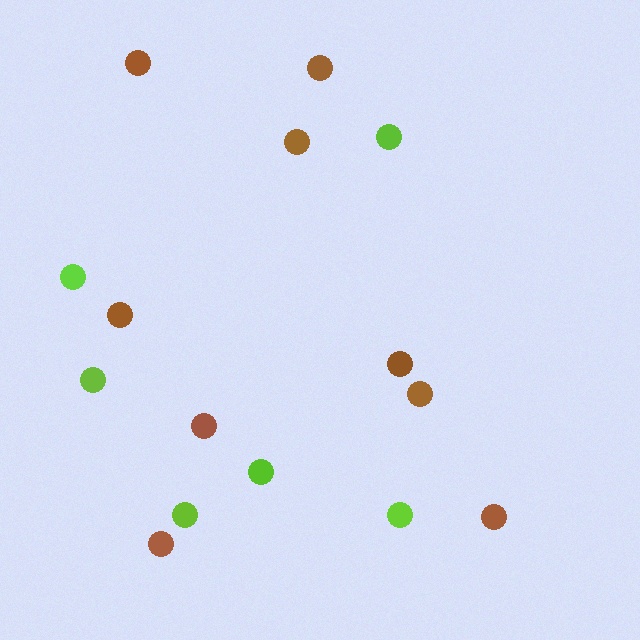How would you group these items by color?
There are 2 groups: one group of brown circles (9) and one group of lime circles (6).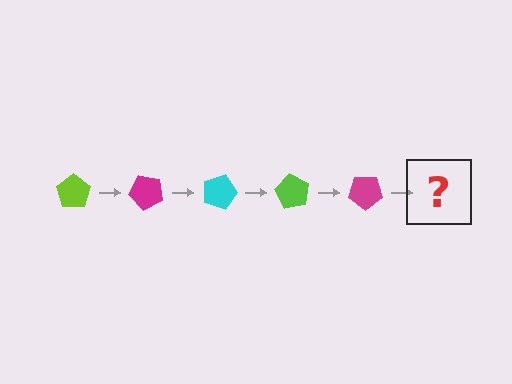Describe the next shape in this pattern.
It should be a cyan pentagon, rotated 225 degrees from the start.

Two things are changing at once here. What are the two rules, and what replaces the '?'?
The two rules are that it rotates 45 degrees each step and the color cycles through lime, magenta, and cyan. The '?' should be a cyan pentagon, rotated 225 degrees from the start.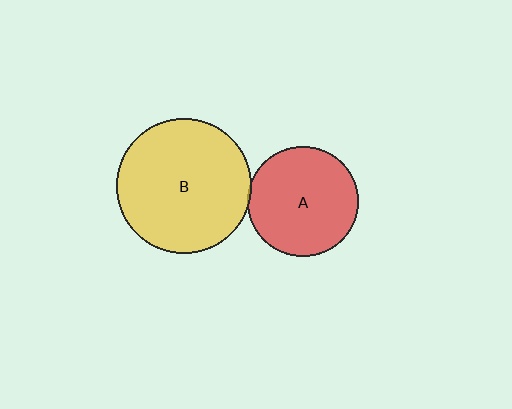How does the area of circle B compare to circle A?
Approximately 1.5 times.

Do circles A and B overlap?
Yes.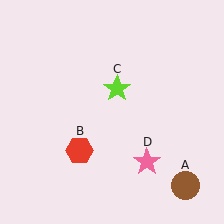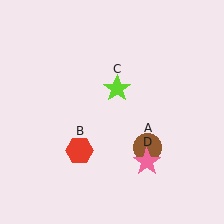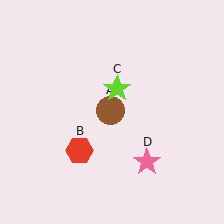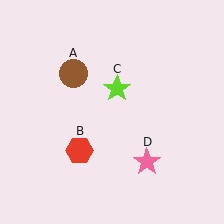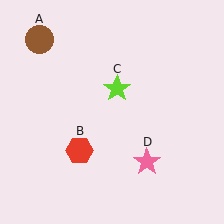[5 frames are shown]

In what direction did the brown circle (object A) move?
The brown circle (object A) moved up and to the left.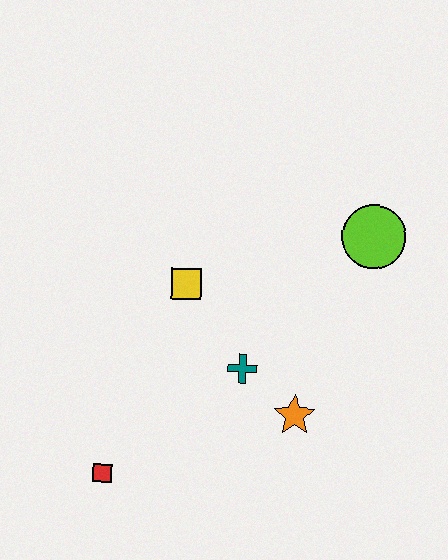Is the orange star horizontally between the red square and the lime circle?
Yes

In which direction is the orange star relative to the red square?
The orange star is to the right of the red square.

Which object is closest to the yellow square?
The teal cross is closest to the yellow square.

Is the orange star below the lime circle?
Yes